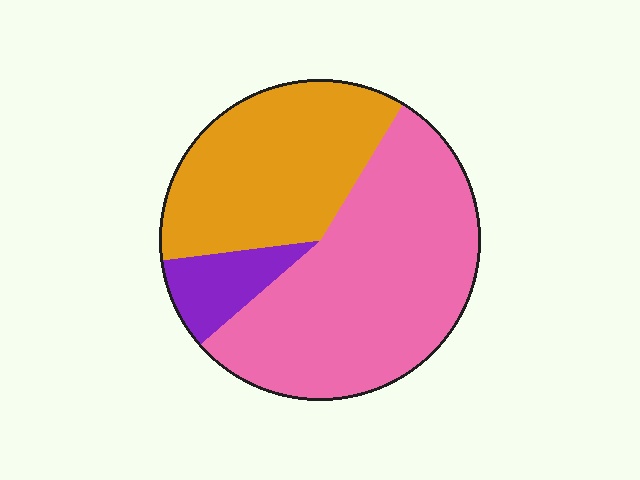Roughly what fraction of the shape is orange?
Orange covers 36% of the shape.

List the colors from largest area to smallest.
From largest to smallest: pink, orange, purple.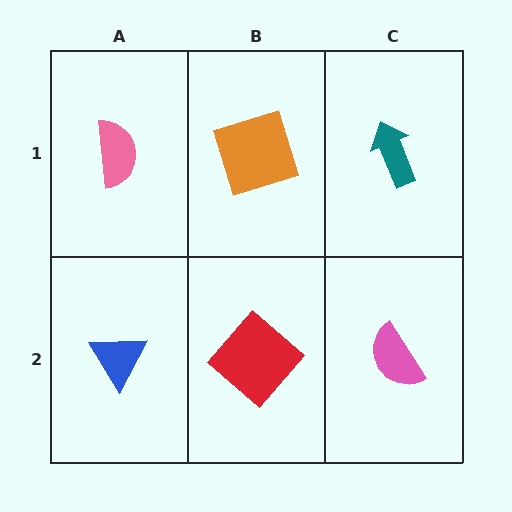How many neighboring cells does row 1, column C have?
2.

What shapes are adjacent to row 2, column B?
An orange square (row 1, column B), a blue triangle (row 2, column A), a pink semicircle (row 2, column C).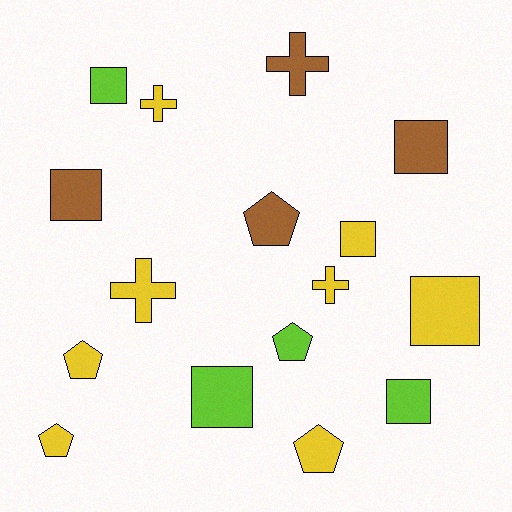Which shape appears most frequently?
Square, with 7 objects.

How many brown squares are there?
There are 2 brown squares.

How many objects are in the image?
There are 16 objects.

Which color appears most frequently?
Yellow, with 8 objects.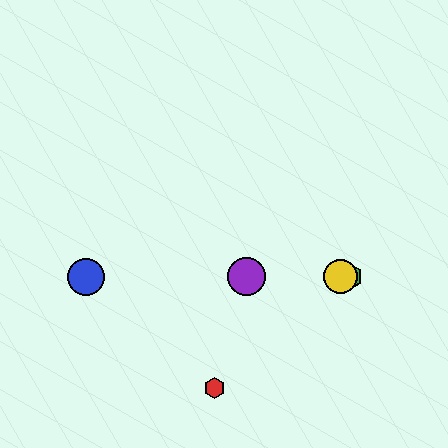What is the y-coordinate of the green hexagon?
The green hexagon is at y≈277.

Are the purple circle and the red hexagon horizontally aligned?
No, the purple circle is at y≈277 and the red hexagon is at y≈388.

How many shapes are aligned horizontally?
4 shapes (the blue circle, the green hexagon, the yellow circle, the purple circle) are aligned horizontally.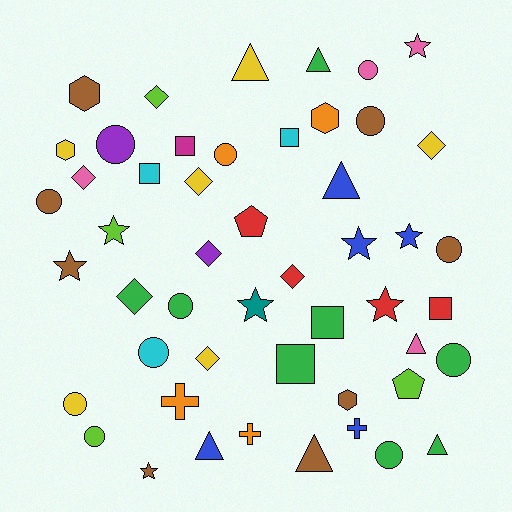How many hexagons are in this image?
There are 4 hexagons.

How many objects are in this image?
There are 50 objects.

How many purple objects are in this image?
There are 2 purple objects.